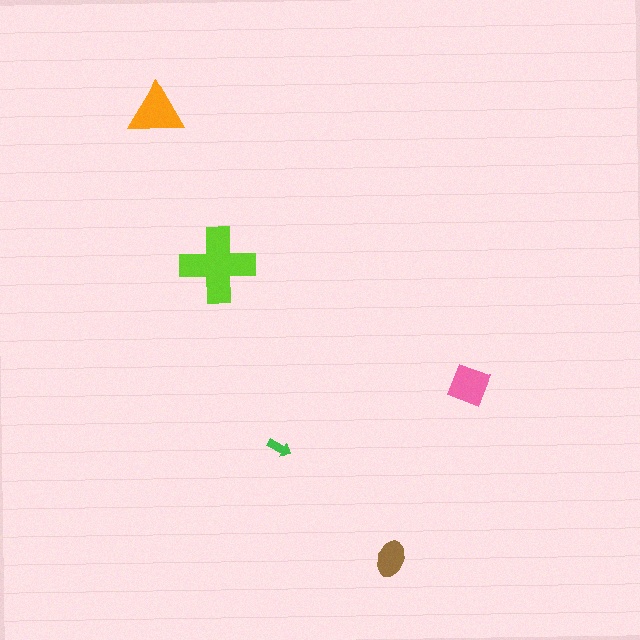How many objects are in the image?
There are 5 objects in the image.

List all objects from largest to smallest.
The lime cross, the orange triangle, the pink square, the brown ellipse, the green arrow.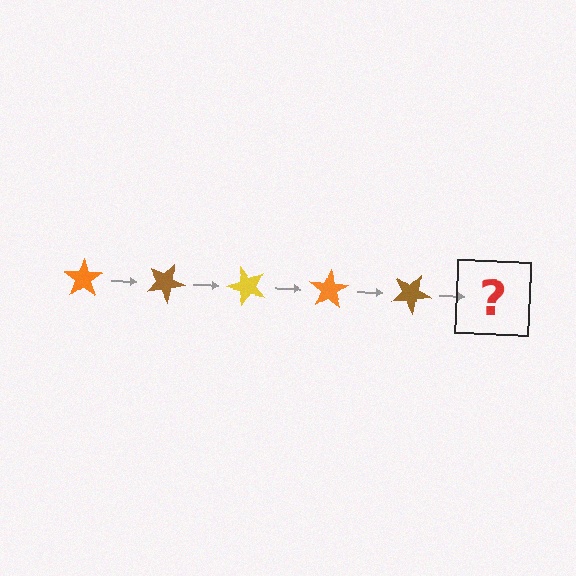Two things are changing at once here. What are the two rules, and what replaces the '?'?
The two rules are that it rotates 25 degrees each step and the color cycles through orange, brown, and yellow. The '?' should be a yellow star, rotated 125 degrees from the start.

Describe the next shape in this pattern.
It should be a yellow star, rotated 125 degrees from the start.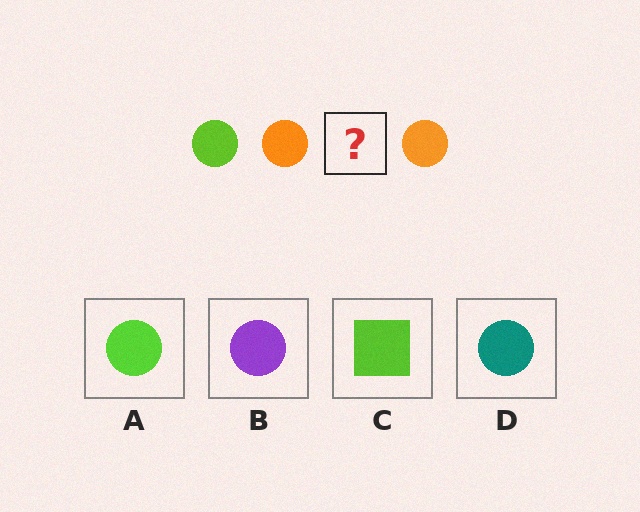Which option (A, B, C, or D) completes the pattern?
A.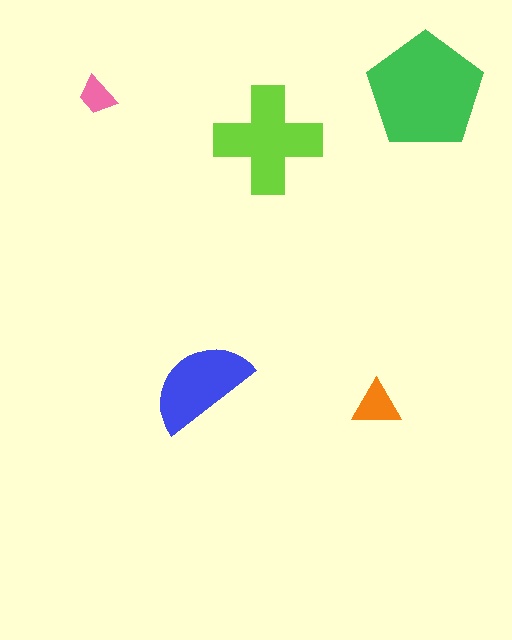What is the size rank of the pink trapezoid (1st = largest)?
5th.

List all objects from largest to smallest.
The green pentagon, the lime cross, the blue semicircle, the orange triangle, the pink trapezoid.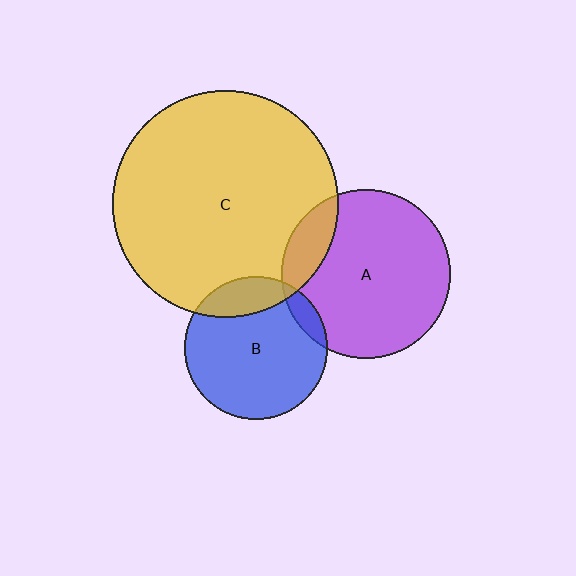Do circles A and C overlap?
Yes.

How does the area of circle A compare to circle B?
Approximately 1.4 times.